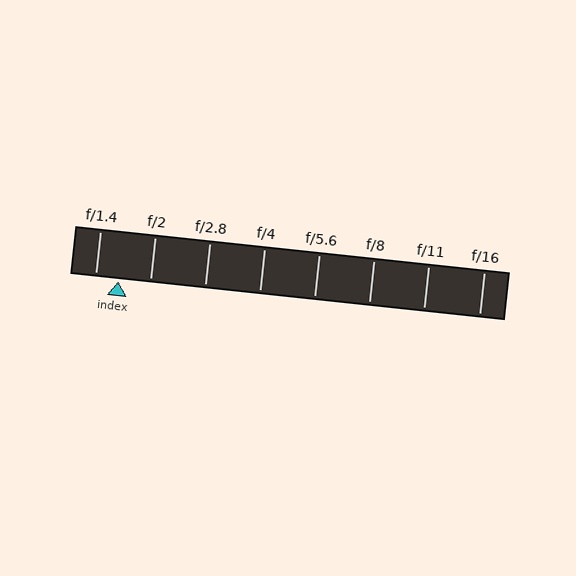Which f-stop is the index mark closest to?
The index mark is closest to f/1.4.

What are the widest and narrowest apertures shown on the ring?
The widest aperture shown is f/1.4 and the narrowest is f/16.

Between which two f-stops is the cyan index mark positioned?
The index mark is between f/1.4 and f/2.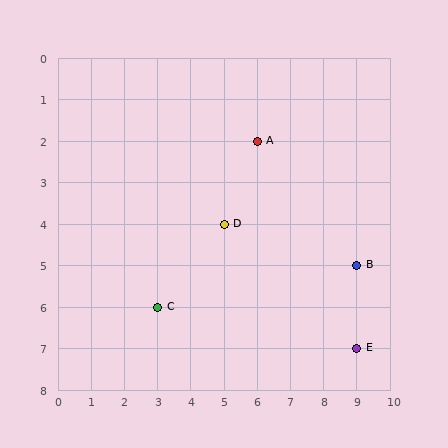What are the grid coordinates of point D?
Point D is at grid coordinates (5, 4).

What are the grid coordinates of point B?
Point B is at grid coordinates (9, 5).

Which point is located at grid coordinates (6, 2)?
Point A is at (6, 2).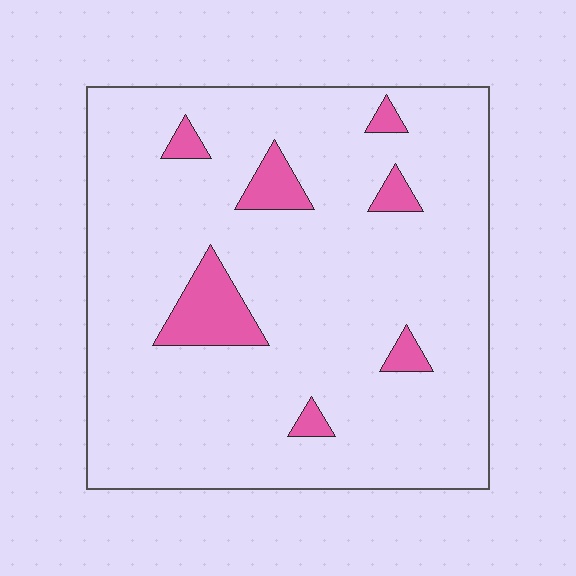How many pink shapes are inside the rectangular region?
7.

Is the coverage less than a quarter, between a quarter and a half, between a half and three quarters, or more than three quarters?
Less than a quarter.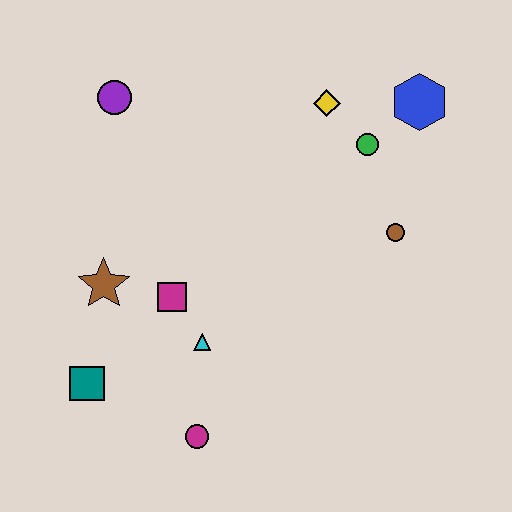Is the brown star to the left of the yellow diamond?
Yes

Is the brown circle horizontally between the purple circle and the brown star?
No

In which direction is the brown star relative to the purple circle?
The brown star is below the purple circle.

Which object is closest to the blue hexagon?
The green circle is closest to the blue hexagon.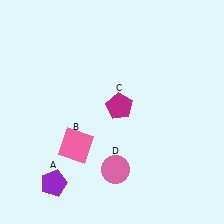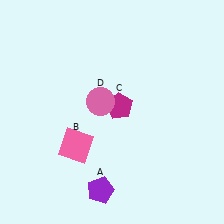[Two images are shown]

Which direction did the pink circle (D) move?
The pink circle (D) moved up.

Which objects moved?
The objects that moved are: the purple pentagon (A), the pink circle (D).